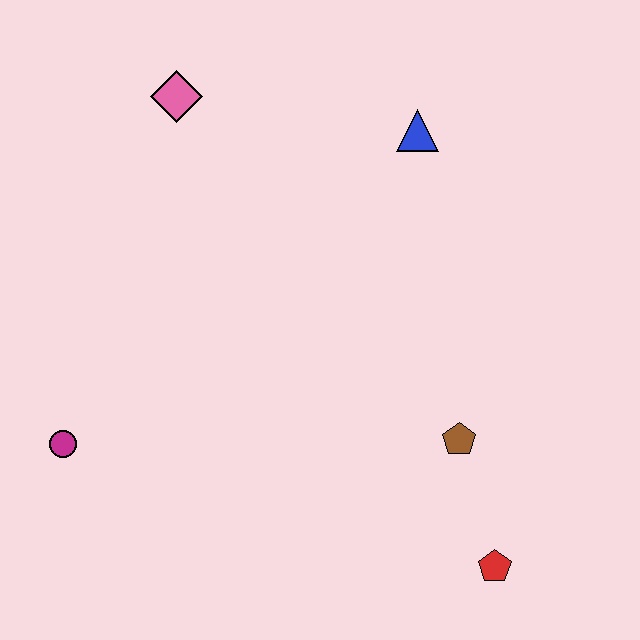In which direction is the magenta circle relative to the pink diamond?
The magenta circle is below the pink diamond.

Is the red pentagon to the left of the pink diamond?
No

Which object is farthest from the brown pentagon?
The pink diamond is farthest from the brown pentagon.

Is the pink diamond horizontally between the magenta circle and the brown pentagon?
Yes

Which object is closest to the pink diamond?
The blue triangle is closest to the pink diamond.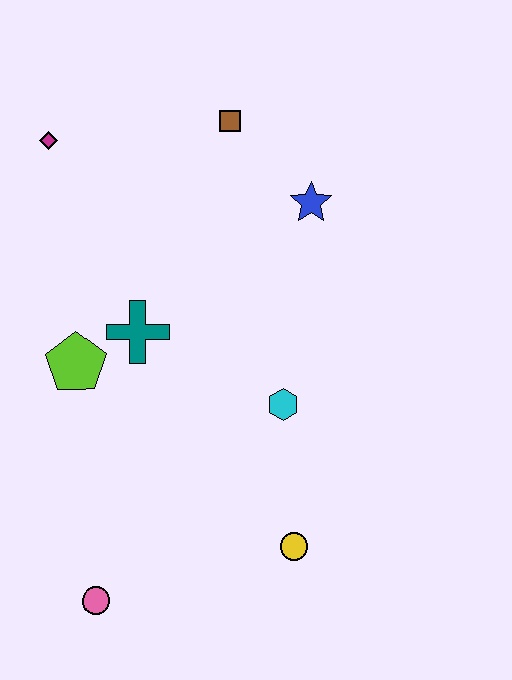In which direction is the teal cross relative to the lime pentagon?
The teal cross is to the right of the lime pentagon.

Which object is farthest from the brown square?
The pink circle is farthest from the brown square.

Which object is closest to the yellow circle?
The cyan hexagon is closest to the yellow circle.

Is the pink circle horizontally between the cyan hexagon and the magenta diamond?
Yes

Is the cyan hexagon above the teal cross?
No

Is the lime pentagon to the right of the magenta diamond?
Yes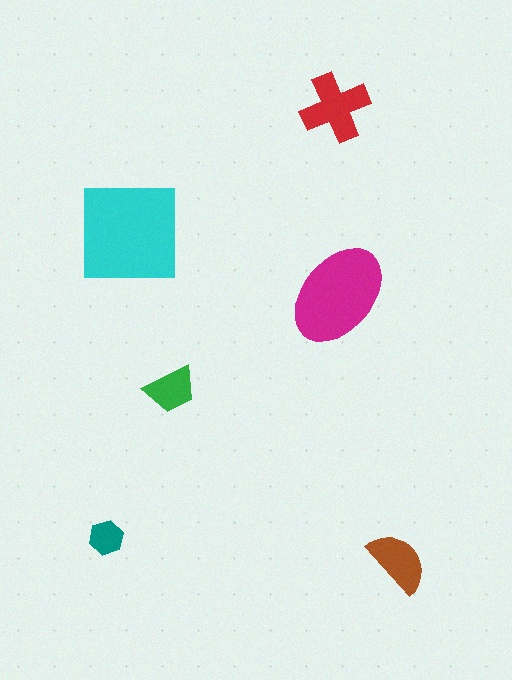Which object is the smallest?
The teal hexagon.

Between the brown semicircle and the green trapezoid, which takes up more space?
The brown semicircle.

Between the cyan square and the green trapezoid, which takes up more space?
The cyan square.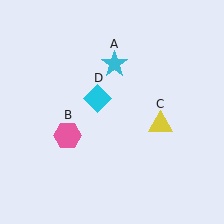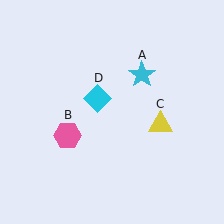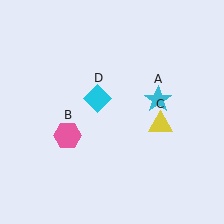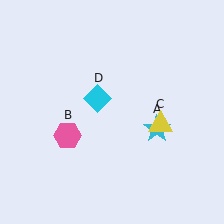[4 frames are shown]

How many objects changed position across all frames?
1 object changed position: cyan star (object A).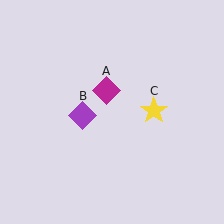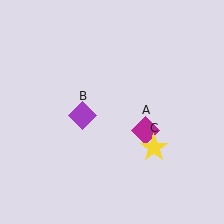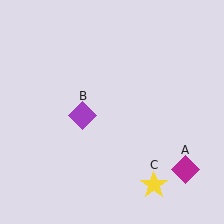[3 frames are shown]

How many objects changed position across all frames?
2 objects changed position: magenta diamond (object A), yellow star (object C).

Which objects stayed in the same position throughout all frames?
Purple diamond (object B) remained stationary.